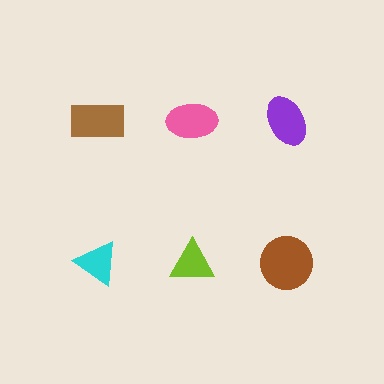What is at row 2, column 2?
A lime triangle.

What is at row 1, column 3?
A purple ellipse.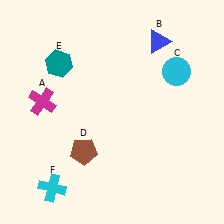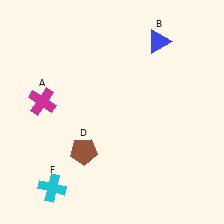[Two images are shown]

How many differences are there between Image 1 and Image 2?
There are 2 differences between the two images.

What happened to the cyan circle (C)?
The cyan circle (C) was removed in Image 2. It was in the top-right area of Image 1.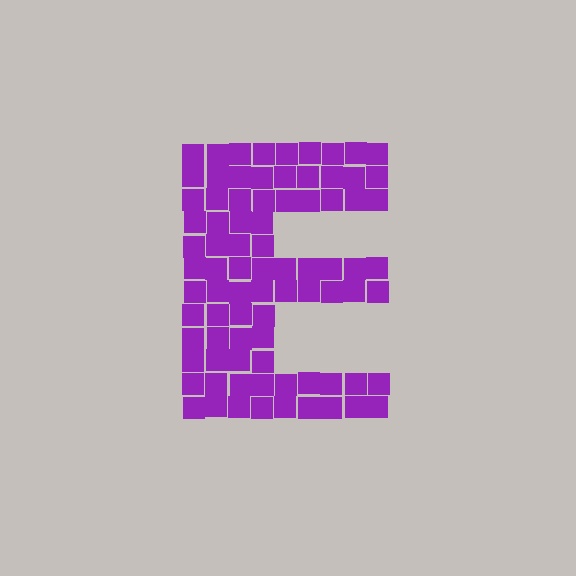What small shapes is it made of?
It is made of small squares.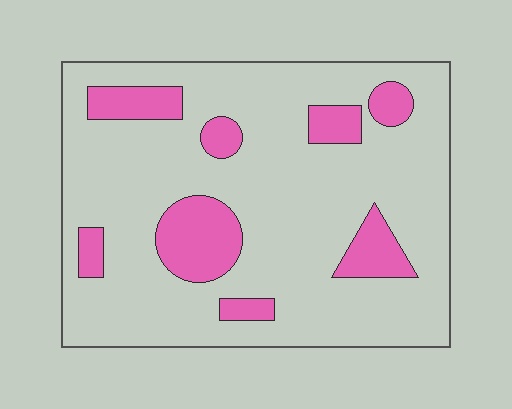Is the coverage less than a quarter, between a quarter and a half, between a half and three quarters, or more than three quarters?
Less than a quarter.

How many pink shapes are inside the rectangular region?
8.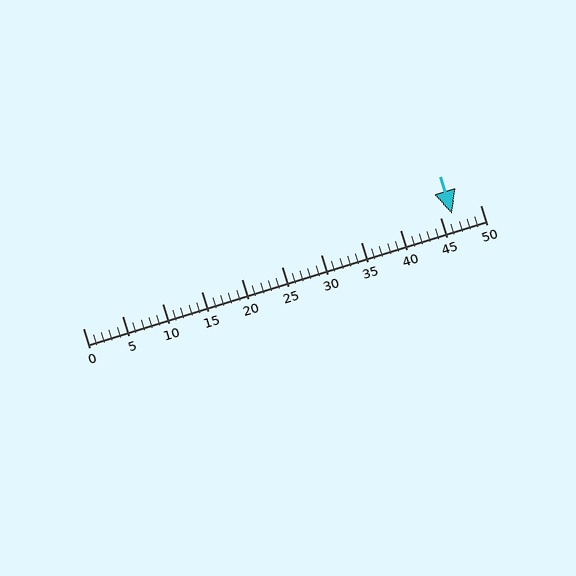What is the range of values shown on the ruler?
The ruler shows values from 0 to 50.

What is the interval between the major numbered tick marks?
The major tick marks are spaced 5 units apart.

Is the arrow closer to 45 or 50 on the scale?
The arrow is closer to 45.